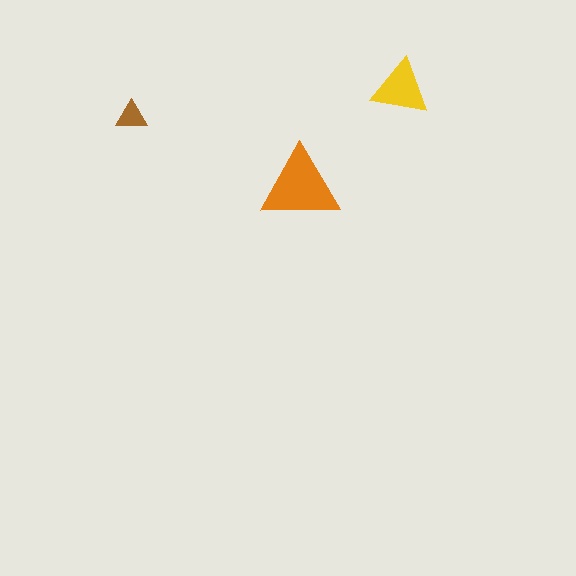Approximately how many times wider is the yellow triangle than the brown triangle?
About 2 times wider.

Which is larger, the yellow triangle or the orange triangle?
The orange one.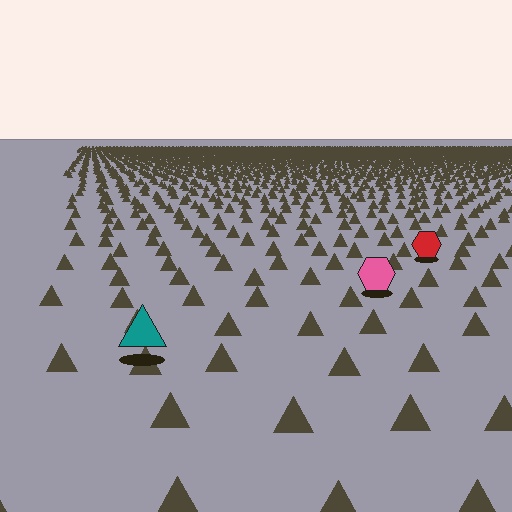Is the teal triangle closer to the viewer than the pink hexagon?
Yes. The teal triangle is closer — you can tell from the texture gradient: the ground texture is coarser near it.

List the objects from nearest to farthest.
From nearest to farthest: the teal triangle, the pink hexagon, the red hexagon.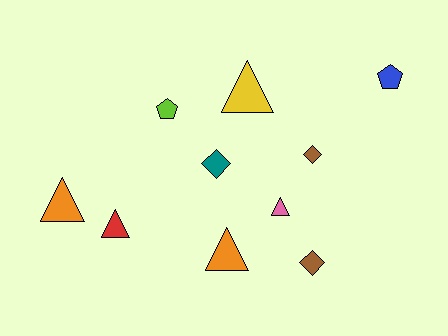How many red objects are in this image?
There is 1 red object.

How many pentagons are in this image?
There are 2 pentagons.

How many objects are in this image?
There are 10 objects.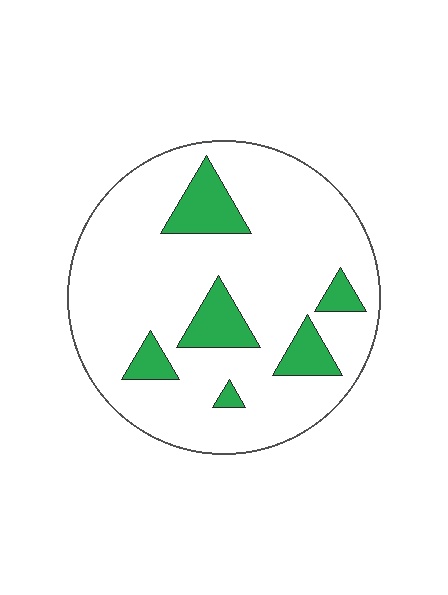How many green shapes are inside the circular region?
6.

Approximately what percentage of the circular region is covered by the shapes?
Approximately 15%.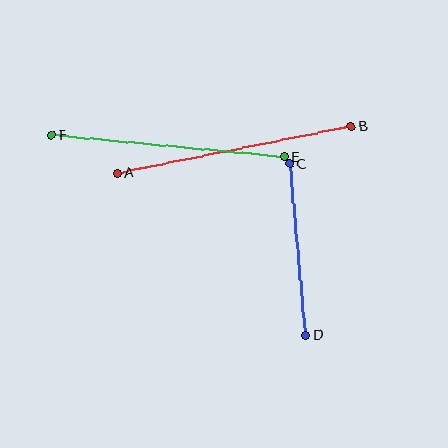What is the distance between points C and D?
The distance is approximately 172 pixels.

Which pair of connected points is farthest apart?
Points A and B are farthest apart.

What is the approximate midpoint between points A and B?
The midpoint is at approximately (234, 150) pixels.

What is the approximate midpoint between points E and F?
The midpoint is at approximately (168, 146) pixels.